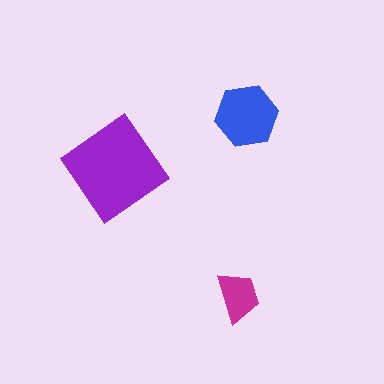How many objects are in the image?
There are 3 objects in the image.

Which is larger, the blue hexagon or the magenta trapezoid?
The blue hexagon.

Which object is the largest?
The purple diamond.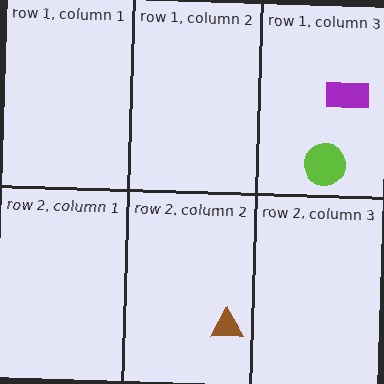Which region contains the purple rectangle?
The row 1, column 3 region.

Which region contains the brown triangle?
The row 2, column 2 region.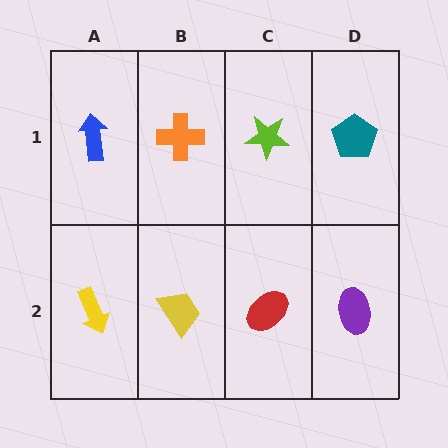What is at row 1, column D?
A teal pentagon.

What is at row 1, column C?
A lime star.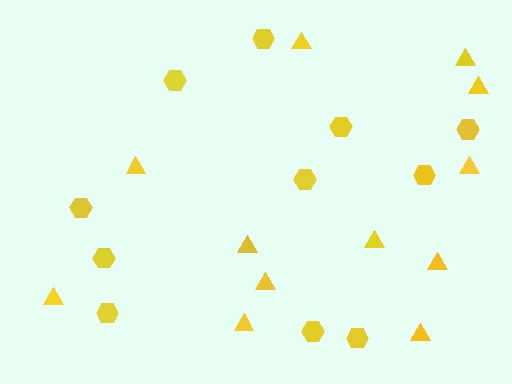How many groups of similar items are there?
There are 2 groups: one group of triangles (12) and one group of hexagons (11).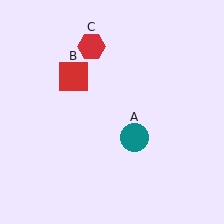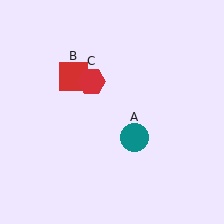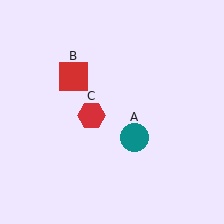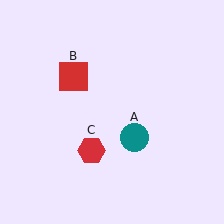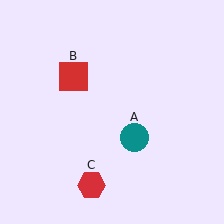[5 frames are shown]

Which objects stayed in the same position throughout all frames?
Teal circle (object A) and red square (object B) remained stationary.